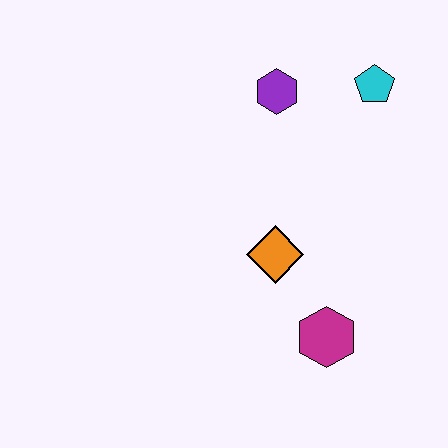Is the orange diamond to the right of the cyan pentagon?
No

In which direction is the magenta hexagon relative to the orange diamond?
The magenta hexagon is below the orange diamond.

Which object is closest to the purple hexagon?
The cyan pentagon is closest to the purple hexagon.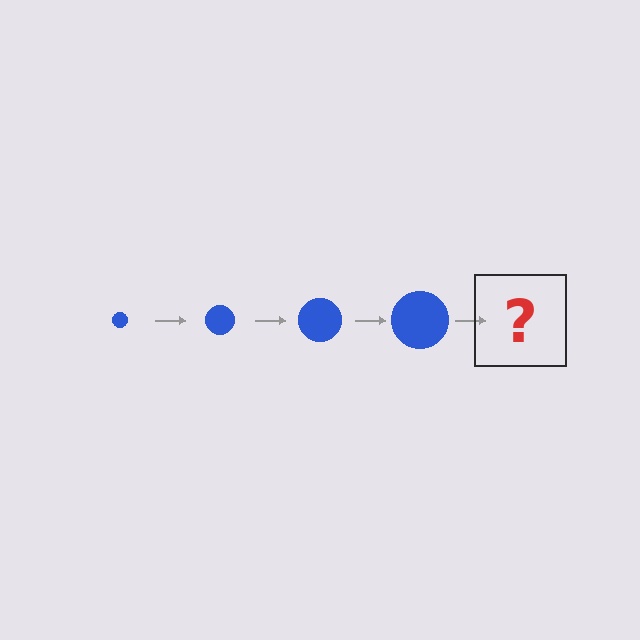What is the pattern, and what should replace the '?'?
The pattern is that the circle gets progressively larger each step. The '?' should be a blue circle, larger than the previous one.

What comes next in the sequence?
The next element should be a blue circle, larger than the previous one.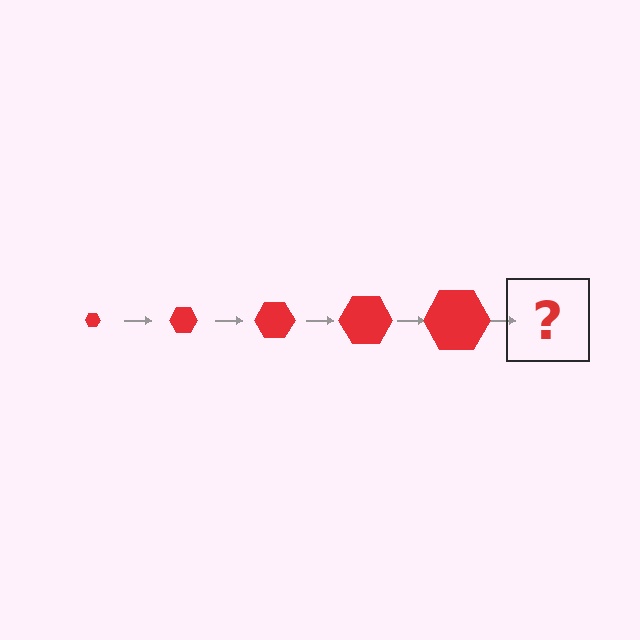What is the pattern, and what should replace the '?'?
The pattern is that the hexagon gets progressively larger each step. The '?' should be a red hexagon, larger than the previous one.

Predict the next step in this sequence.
The next step is a red hexagon, larger than the previous one.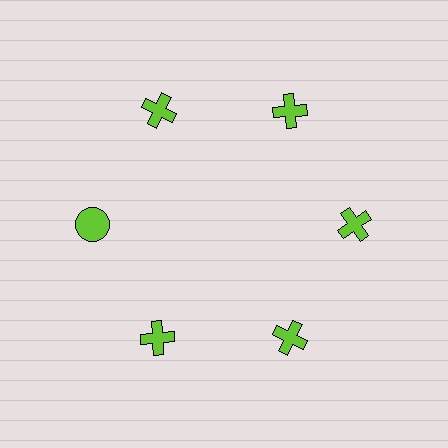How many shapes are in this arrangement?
There are 6 shapes arranged in a ring pattern.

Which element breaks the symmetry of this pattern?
The lime circle at roughly the 9 o'clock position breaks the symmetry. All other shapes are lime crosses.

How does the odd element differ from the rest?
It has a different shape: circle instead of cross.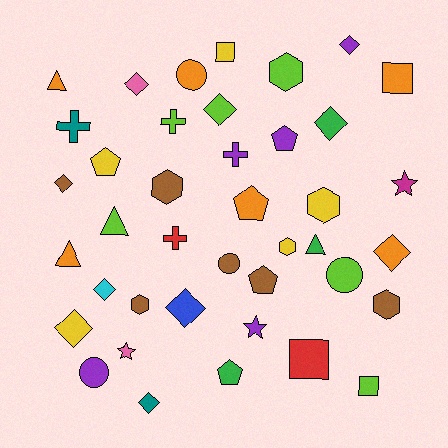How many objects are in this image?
There are 40 objects.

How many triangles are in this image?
There are 4 triangles.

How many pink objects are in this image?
There are 2 pink objects.